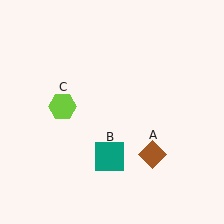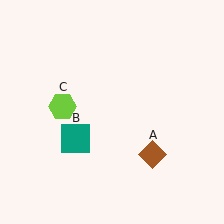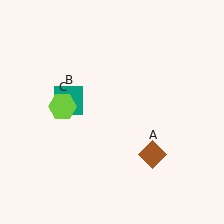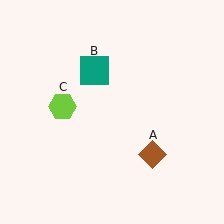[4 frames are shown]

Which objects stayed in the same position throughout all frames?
Brown diamond (object A) and lime hexagon (object C) remained stationary.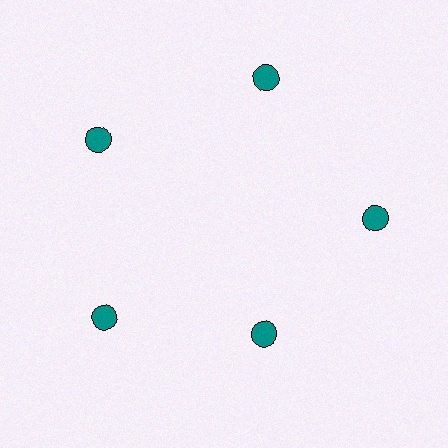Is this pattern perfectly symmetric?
No. The 5 teal circles are arranged in a ring, but one element near the 5 o'clock position is pulled inward toward the center, breaking the 5-fold rotational symmetry.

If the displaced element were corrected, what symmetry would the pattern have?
It would have 5-fold rotational symmetry — the pattern would map onto itself every 72 degrees.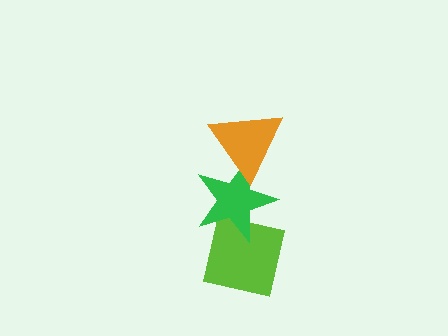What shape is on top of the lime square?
The green star is on top of the lime square.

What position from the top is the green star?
The green star is 2nd from the top.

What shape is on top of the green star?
The orange triangle is on top of the green star.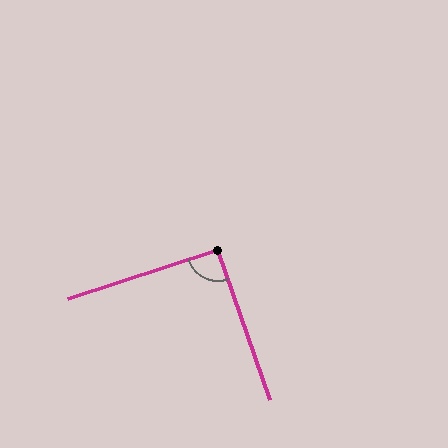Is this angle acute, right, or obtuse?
It is approximately a right angle.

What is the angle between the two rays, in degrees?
Approximately 91 degrees.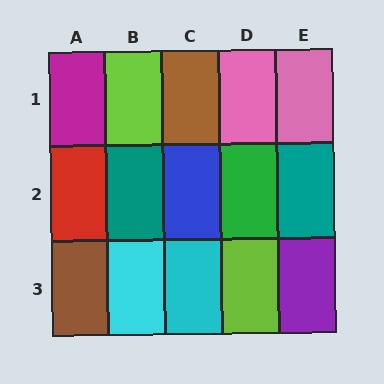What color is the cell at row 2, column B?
Teal.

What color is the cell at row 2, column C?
Blue.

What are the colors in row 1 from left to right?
Magenta, lime, brown, pink, pink.